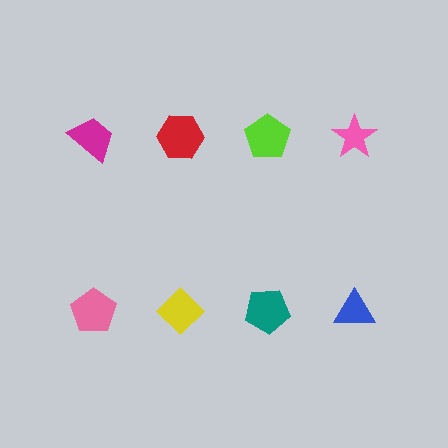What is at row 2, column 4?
A blue triangle.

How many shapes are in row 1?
4 shapes.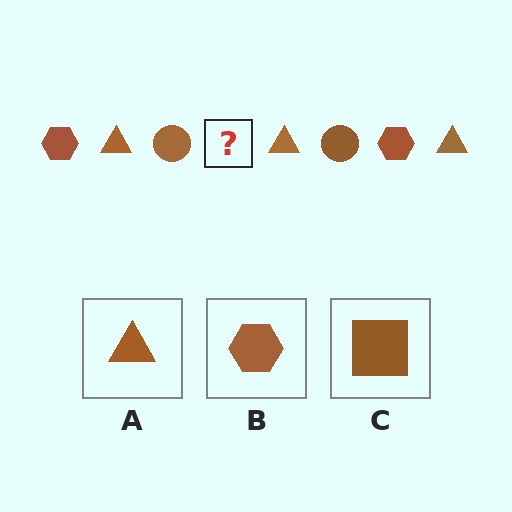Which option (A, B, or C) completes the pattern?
B.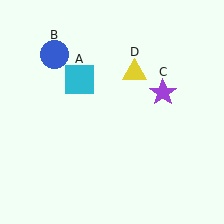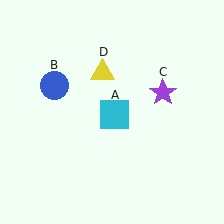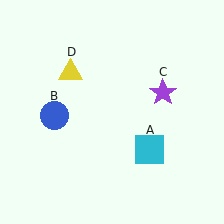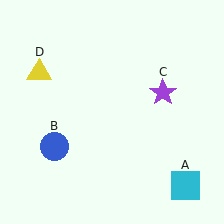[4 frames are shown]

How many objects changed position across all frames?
3 objects changed position: cyan square (object A), blue circle (object B), yellow triangle (object D).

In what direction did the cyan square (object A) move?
The cyan square (object A) moved down and to the right.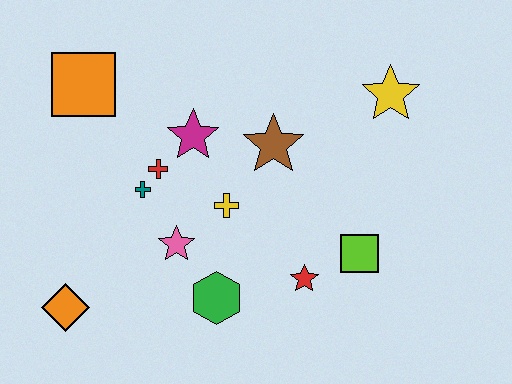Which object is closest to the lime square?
The red star is closest to the lime square.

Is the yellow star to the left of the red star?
No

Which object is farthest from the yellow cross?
The yellow star is farthest from the yellow cross.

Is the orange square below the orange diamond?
No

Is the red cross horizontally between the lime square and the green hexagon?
No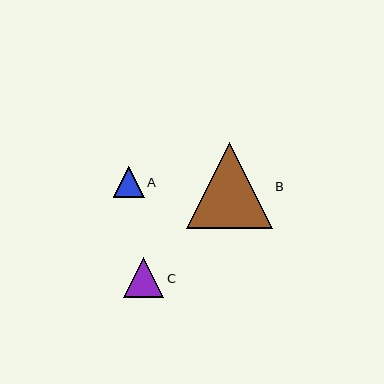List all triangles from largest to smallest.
From largest to smallest: B, C, A.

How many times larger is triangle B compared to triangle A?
Triangle B is approximately 2.8 times the size of triangle A.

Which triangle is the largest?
Triangle B is the largest with a size of approximately 86 pixels.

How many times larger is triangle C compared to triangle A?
Triangle C is approximately 1.3 times the size of triangle A.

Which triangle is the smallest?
Triangle A is the smallest with a size of approximately 31 pixels.